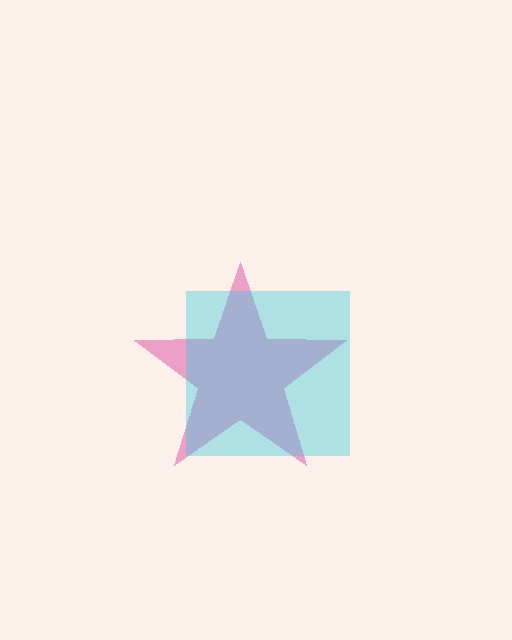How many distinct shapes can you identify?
There are 2 distinct shapes: a pink star, a cyan square.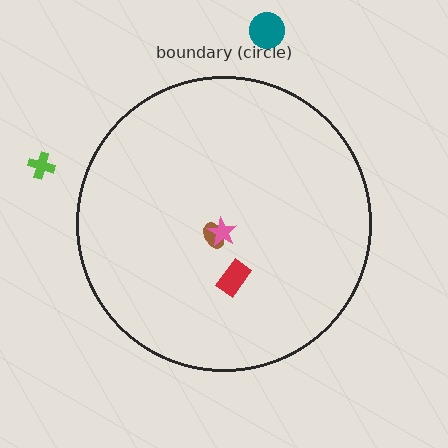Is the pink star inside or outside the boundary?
Inside.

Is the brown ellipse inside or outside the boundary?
Inside.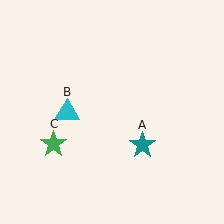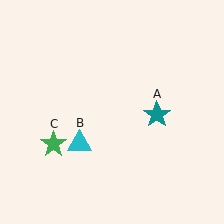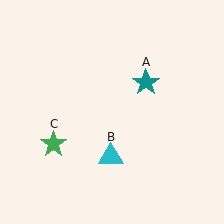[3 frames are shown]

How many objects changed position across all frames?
2 objects changed position: teal star (object A), cyan triangle (object B).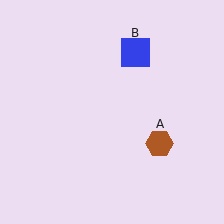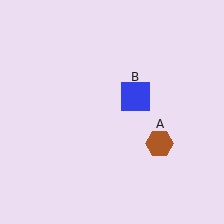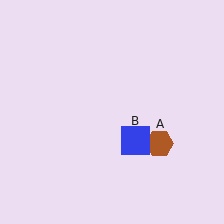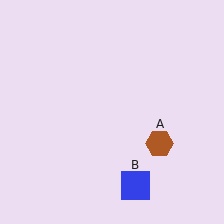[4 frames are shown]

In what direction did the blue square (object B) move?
The blue square (object B) moved down.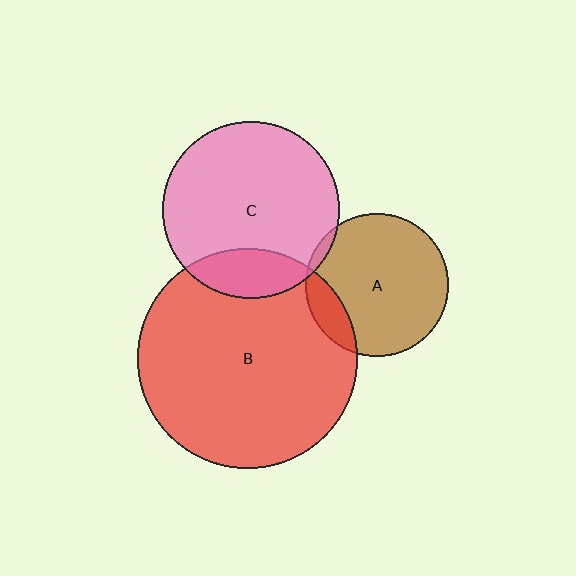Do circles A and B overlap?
Yes.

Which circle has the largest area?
Circle B (red).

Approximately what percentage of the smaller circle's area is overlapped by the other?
Approximately 15%.